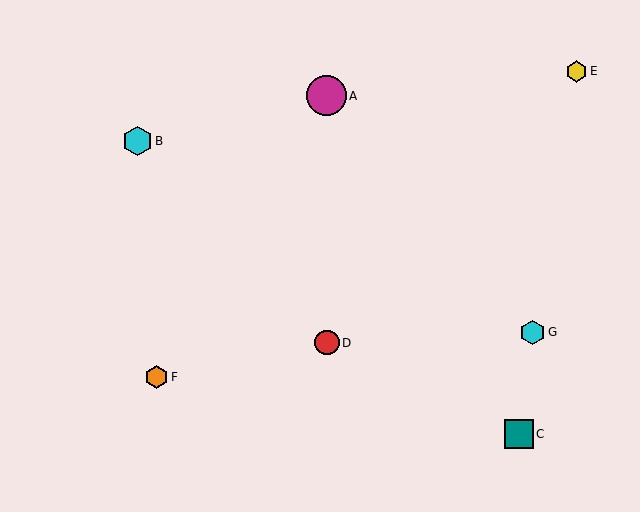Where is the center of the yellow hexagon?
The center of the yellow hexagon is at (577, 71).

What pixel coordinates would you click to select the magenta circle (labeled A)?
Click at (327, 96) to select the magenta circle A.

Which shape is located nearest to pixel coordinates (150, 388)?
The orange hexagon (labeled F) at (156, 377) is nearest to that location.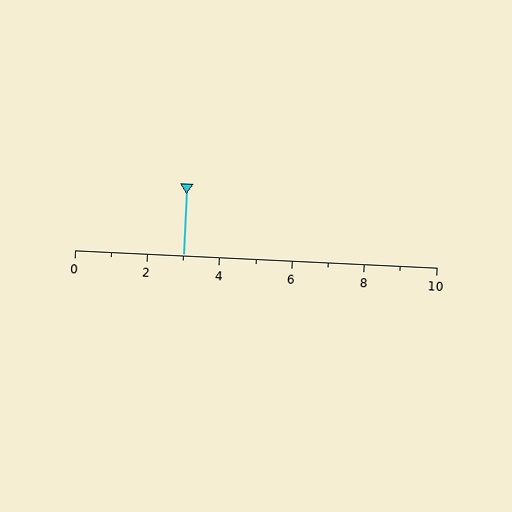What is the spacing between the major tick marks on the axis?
The major ticks are spaced 2 apart.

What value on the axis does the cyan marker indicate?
The marker indicates approximately 3.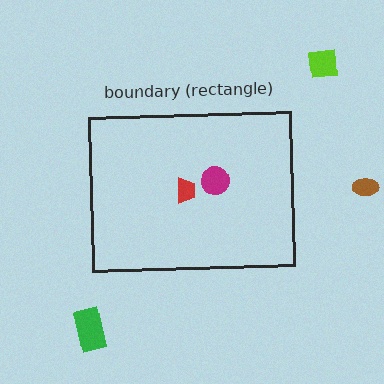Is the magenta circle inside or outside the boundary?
Inside.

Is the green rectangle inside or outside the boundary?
Outside.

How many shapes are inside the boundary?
2 inside, 3 outside.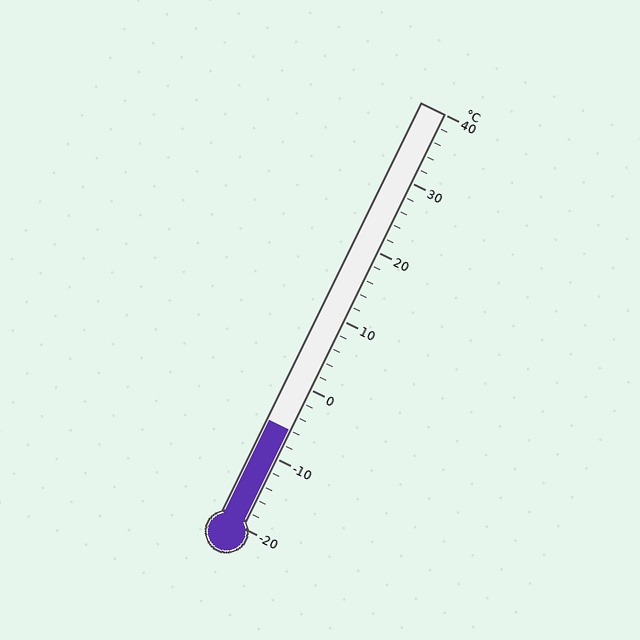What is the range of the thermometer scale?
The thermometer scale ranges from -20°C to 40°C.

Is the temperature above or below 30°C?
The temperature is below 30°C.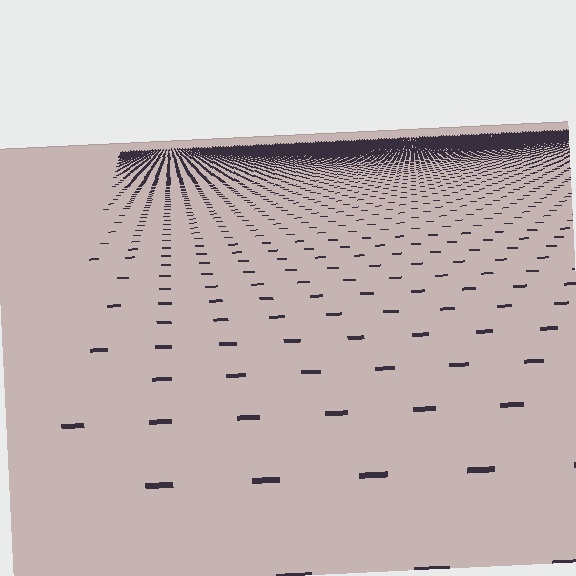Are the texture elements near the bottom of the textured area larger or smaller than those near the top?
Larger. Near the bottom, elements are closer to the viewer and appear at a bigger on-screen size.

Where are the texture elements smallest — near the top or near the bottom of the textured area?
Near the top.